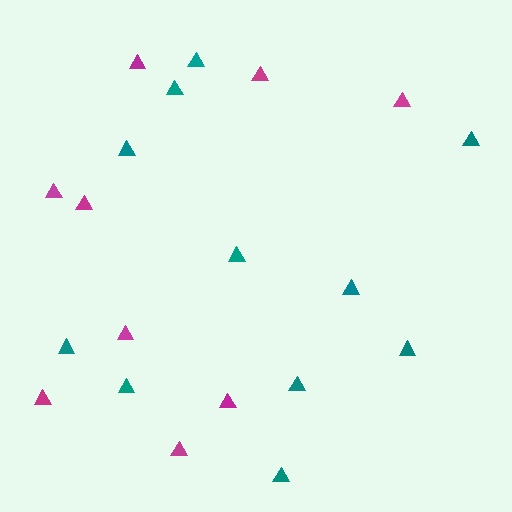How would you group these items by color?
There are 2 groups: one group of magenta triangles (9) and one group of teal triangles (11).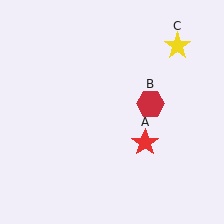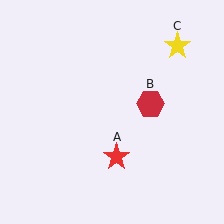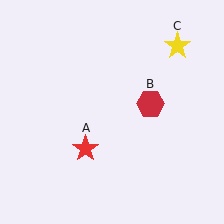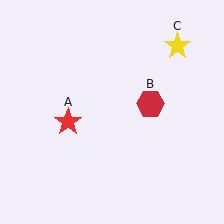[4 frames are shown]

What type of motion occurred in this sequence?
The red star (object A) rotated clockwise around the center of the scene.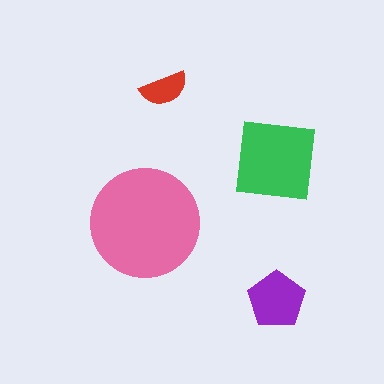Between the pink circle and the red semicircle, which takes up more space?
The pink circle.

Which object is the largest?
The pink circle.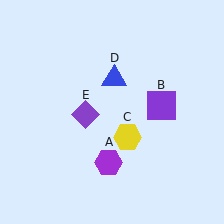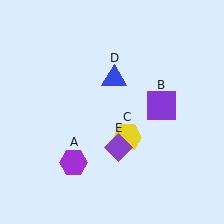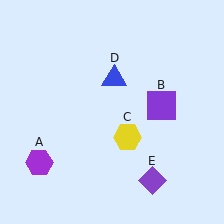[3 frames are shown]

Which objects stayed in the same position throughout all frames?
Purple square (object B) and yellow hexagon (object C) and blue triangle (object D) remained stationary.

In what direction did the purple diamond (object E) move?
The purple diamond (object E) moved down and to the right.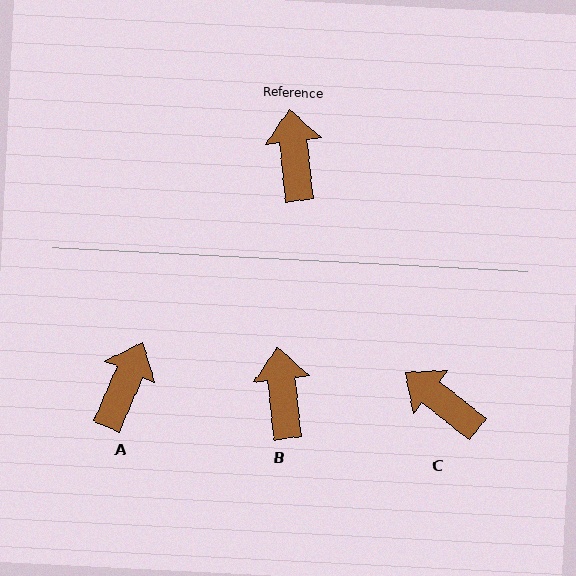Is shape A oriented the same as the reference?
No, it is off by about 29 degrees.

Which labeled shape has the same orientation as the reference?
B.